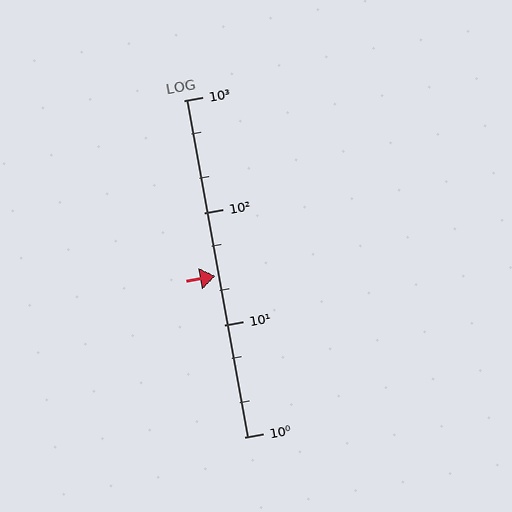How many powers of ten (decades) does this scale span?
The scale spans 3 decades, from 1 to 1000.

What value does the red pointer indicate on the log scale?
The pointer indicates approximately 27.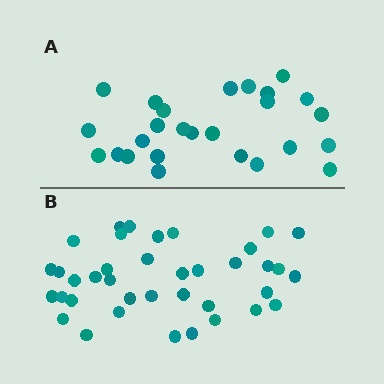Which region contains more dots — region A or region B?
Region B (the bottom region) has more dots.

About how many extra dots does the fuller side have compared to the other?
Region B has roughly 12 or so more dots than region A.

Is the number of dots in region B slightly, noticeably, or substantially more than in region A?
Region B has substantially more. The ratio is roughly 1.5 to 1.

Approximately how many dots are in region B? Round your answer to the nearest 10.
About 40 dots. (The exact count is 38, which rounds to 40.)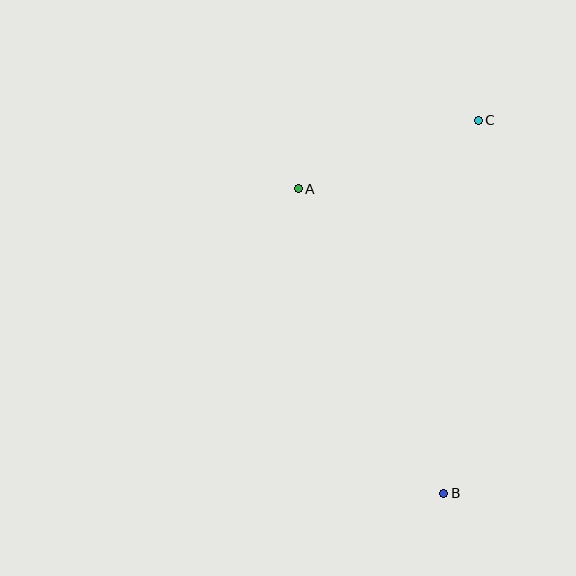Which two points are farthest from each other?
Points B and C are farthest from each other.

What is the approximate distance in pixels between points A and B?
The distance between A and B is approximately 337 pixels.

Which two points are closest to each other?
Points A and C are closest to each other.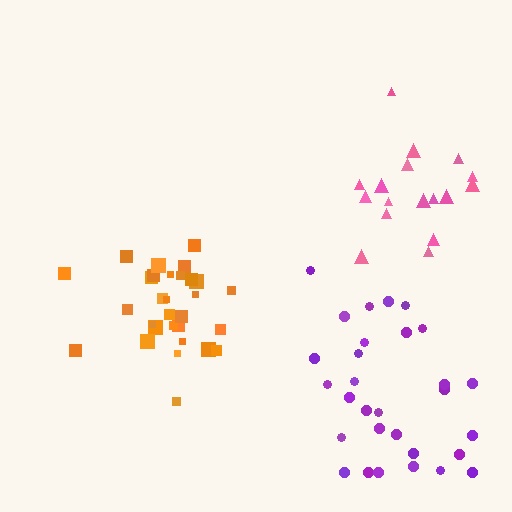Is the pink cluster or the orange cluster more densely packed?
Orange.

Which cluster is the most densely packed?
Orange.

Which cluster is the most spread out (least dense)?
Purple.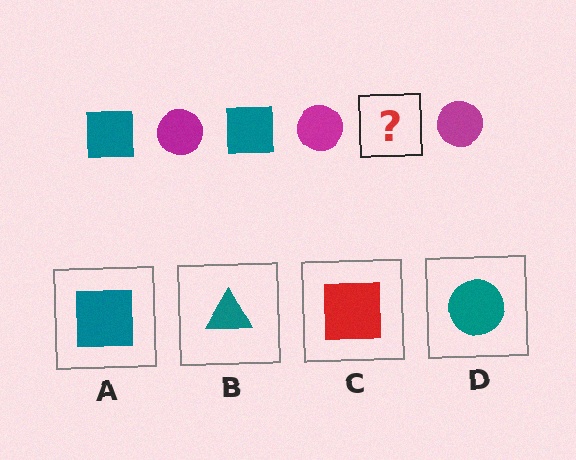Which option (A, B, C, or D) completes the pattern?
A.